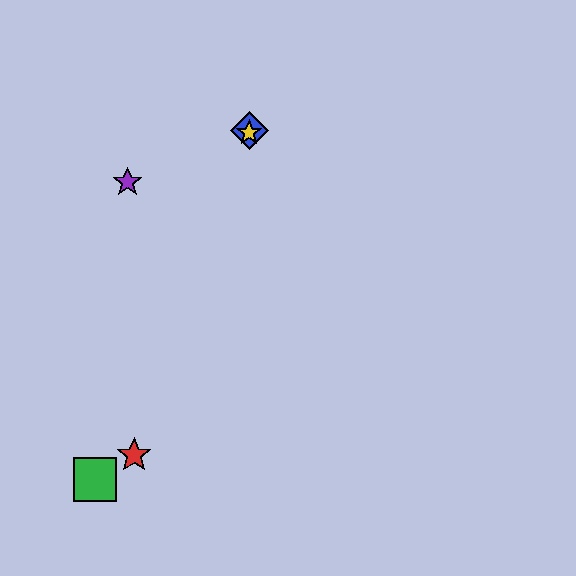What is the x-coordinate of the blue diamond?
The blue diamond is at x≈249.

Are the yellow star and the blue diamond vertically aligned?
Yes, both are at x≈249.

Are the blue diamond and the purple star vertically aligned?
No, the blue diamond is at x≈249 and the purple star is at x≈128.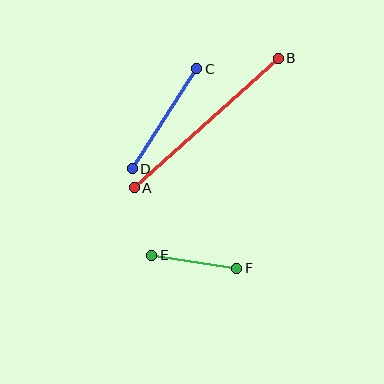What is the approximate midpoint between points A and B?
The midpoint is at approximately (206, 123) pixels.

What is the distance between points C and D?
The distance is approximately 119 pixels.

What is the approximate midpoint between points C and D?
The midpoint is at approximately (165, 119) pixels.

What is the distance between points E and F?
The distance is approximately 86 pixels.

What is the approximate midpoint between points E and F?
The midpoint is at approximately (194, 262) pixels.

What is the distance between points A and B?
The distance is approximately 194 pixels.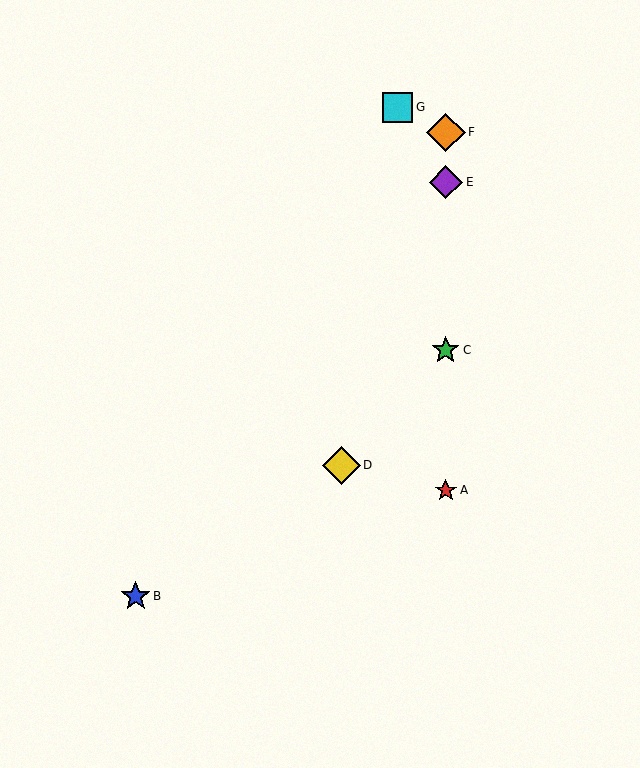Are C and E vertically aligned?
Yes, both are at x≈446.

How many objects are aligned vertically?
4 objects (A, C, E, F) are aligned vertically.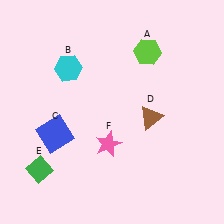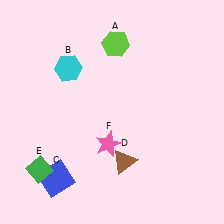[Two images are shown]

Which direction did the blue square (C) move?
The blue square (C) moved down.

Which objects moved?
The objects that moved are: the lime hexagon (A), the blue square (C), the brown triangle (D).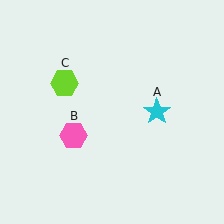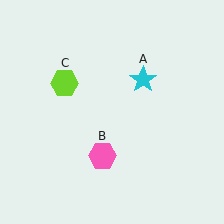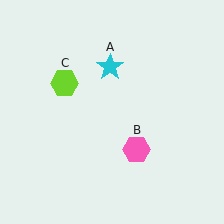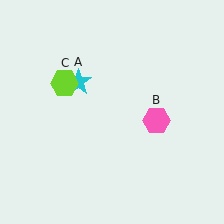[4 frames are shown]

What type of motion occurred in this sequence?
The cyan star (object A), pink hexagon (object B) rotated counterclockwise around the center of the scene.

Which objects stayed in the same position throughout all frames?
Lime hexagon (object C) remained stationary.